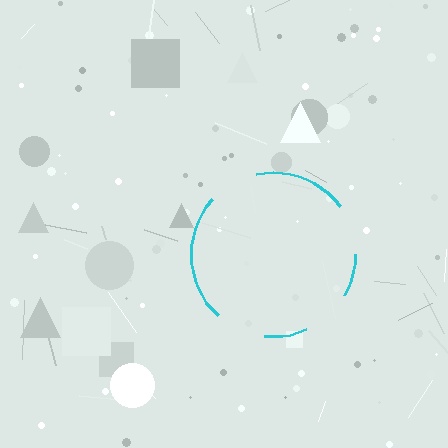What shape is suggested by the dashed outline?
The dashed outline suggests a circle.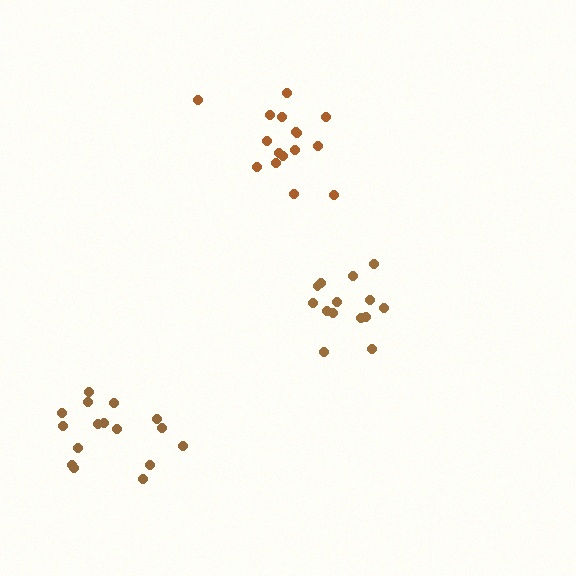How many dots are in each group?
Group 1: 16 dots, Group 2: 16 dots, Group 3: 14 dots (46 total).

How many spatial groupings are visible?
There are 3 spatial groupings.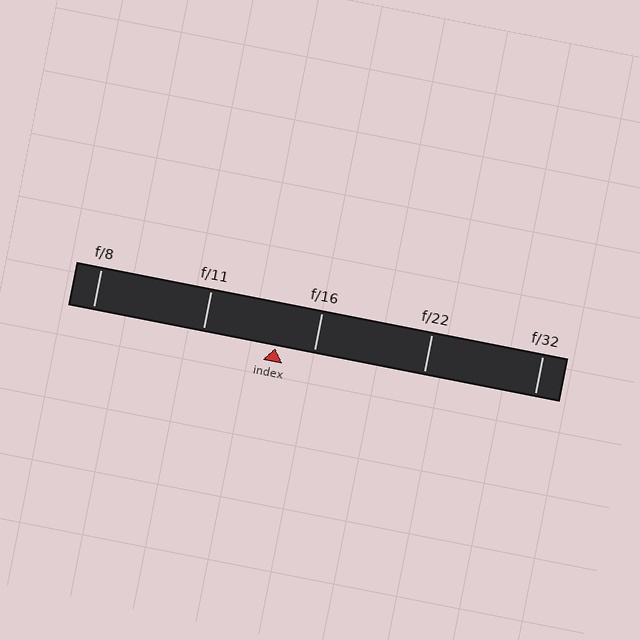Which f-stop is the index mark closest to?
The index mark is closest to f/16.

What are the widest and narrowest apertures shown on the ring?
The widest aperture shown is f/8 and the narrowest is f/32.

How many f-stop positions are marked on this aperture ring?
There are 5 f-stop positions marked.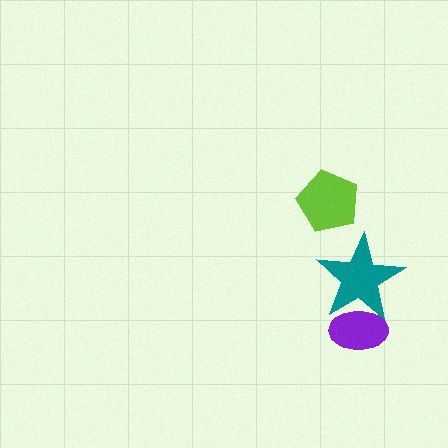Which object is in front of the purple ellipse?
The teal star is in front of the purple ellipse.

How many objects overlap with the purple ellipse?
1 object overlaps with the purple ellipse.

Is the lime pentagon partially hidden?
No, no other shape covers it.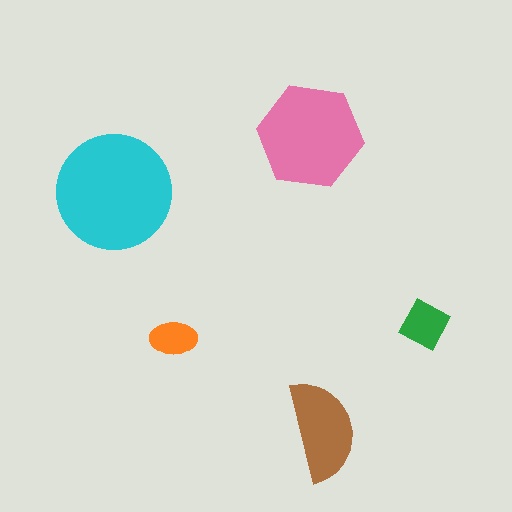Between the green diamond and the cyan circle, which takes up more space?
The cyan circle.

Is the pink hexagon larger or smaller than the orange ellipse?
Larger.